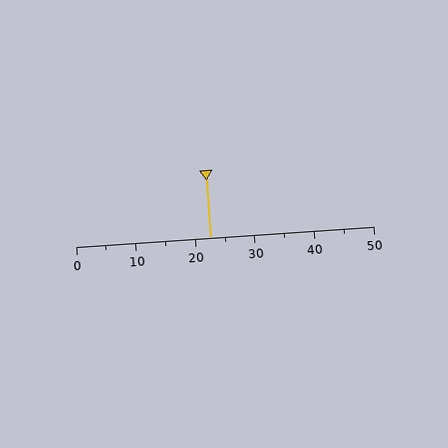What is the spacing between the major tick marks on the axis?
The major ticks are spaced 10 apart.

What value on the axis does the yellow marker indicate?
The marker indicates approximately 22.5.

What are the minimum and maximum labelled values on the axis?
The axis runs from 0 to 50.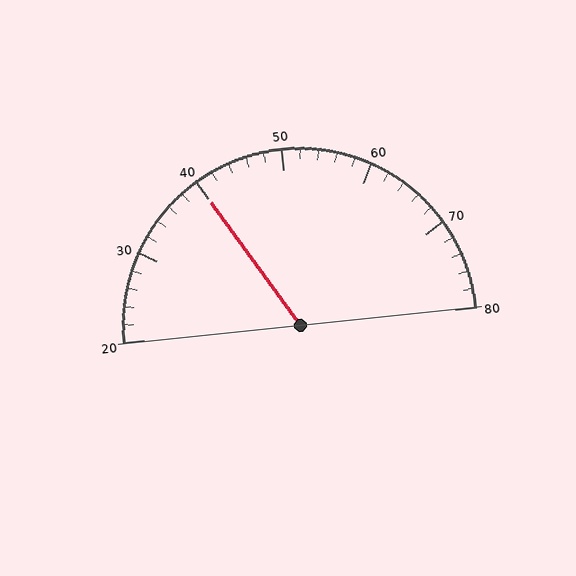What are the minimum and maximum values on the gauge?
The gauge ranges from 20 to 80.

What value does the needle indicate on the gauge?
The needle indicates approximately 40.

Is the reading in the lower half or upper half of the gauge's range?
The reading is in the lower half of the range (20 to 80).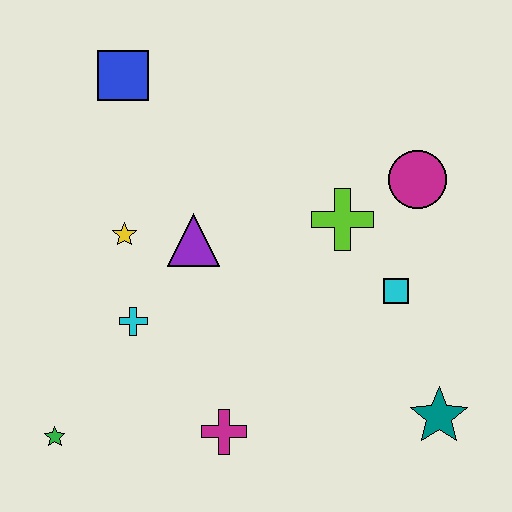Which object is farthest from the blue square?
The teal star is farthest from the blue square.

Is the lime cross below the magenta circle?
Yes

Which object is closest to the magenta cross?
The cyan cross is closest to the magenta cross.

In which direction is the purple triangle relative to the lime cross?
The purple triangle is to the left of the lime cross.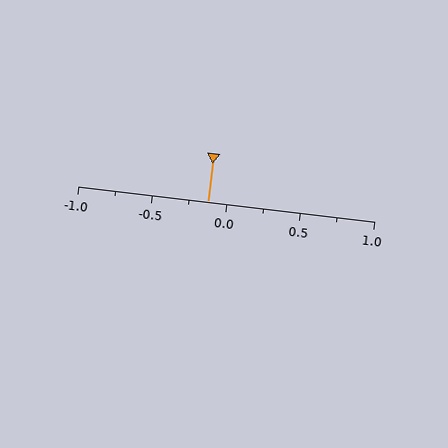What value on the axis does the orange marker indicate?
The marker indicates approximately -0.12.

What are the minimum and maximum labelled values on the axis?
The axis runs from -1.0 to 1.0.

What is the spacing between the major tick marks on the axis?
The major ticks are spaced 0.5 apart.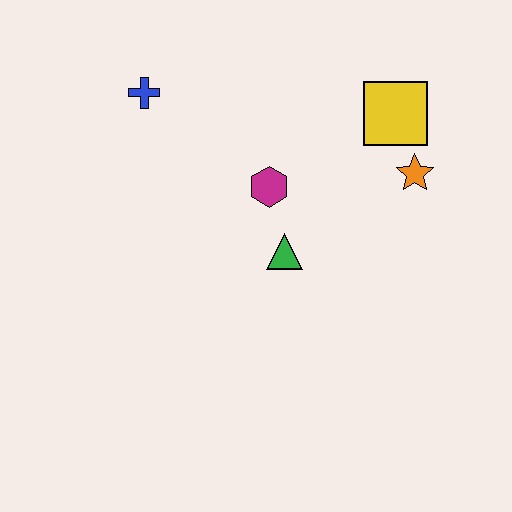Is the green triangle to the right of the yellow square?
No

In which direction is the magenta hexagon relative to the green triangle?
The magenta hexagon is above the green triangle.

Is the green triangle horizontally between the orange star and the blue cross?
Yes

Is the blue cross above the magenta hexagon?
Yes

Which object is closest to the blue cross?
The magenta hexagon is closest to the blue cross.